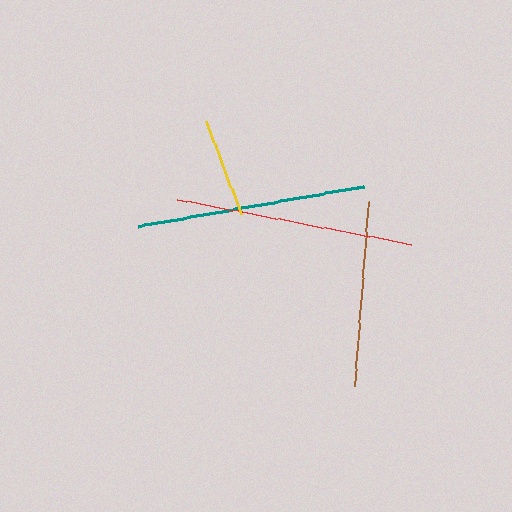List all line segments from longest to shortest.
From longest to shortest: red, teal, brown, yellow.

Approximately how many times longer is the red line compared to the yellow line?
The red line is approximately 2.4 times the length of the yellow line.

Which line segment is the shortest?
The yellow line is the shortest at approximately 99 pixels.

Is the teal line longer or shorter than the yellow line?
The teal line is longer than the yellow line.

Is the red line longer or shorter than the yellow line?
The red line is longer than the yellow line.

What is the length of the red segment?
The red segment is approximately 238 pixels long.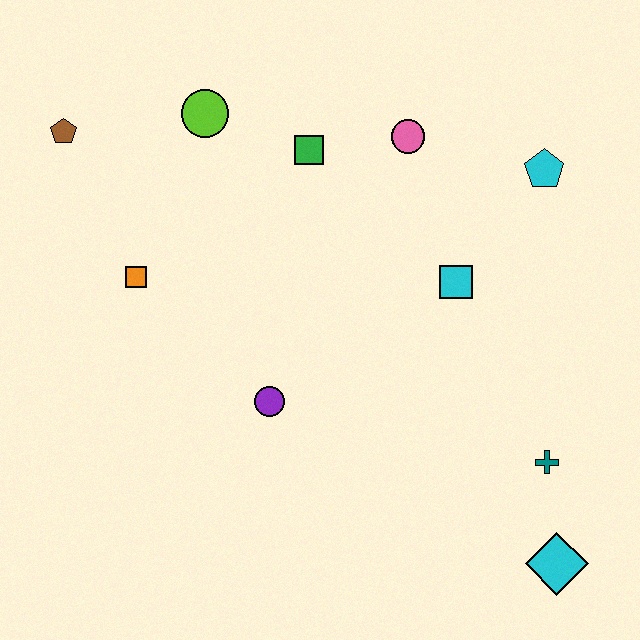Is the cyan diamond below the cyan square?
Yes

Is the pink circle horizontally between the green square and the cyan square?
Yes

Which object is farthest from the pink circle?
The cyan diamond is farthest from the pink circle.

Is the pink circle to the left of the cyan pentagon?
Yes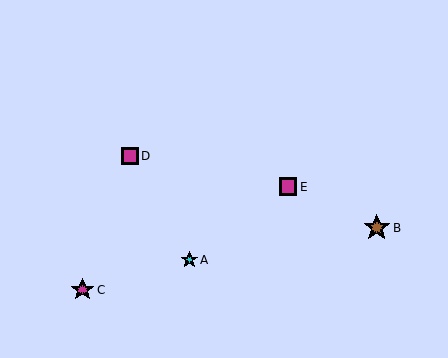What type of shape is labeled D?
Shape D is a magenta square.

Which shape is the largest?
The brown star (labeled B) is the largest.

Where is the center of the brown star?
The center of the brown star is at (377, 228).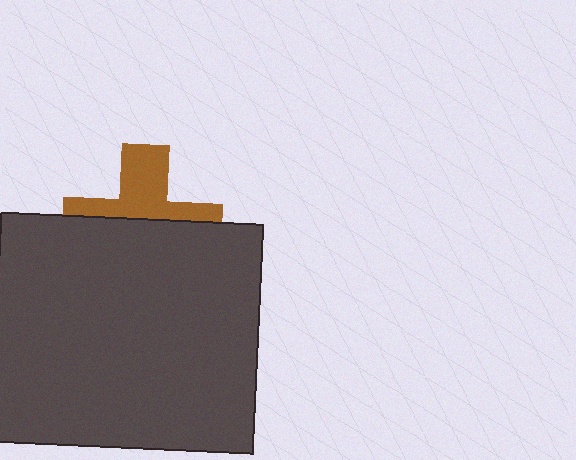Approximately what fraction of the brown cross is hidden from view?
Roughly 57% of the brown cross is hidden behind the dark gray rectangle.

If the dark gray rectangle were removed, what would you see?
You would see the complete brown cross.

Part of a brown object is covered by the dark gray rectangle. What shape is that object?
It is a cross.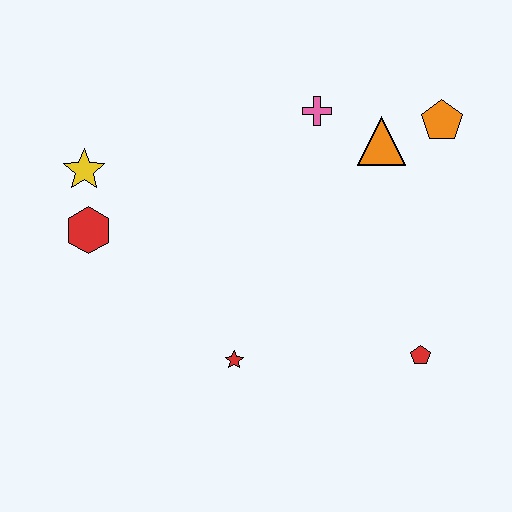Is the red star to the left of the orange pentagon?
Yes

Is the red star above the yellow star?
No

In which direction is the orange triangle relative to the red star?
The orange triangle is above the red star.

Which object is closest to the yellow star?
The red hexagon is closest to the yellow star.